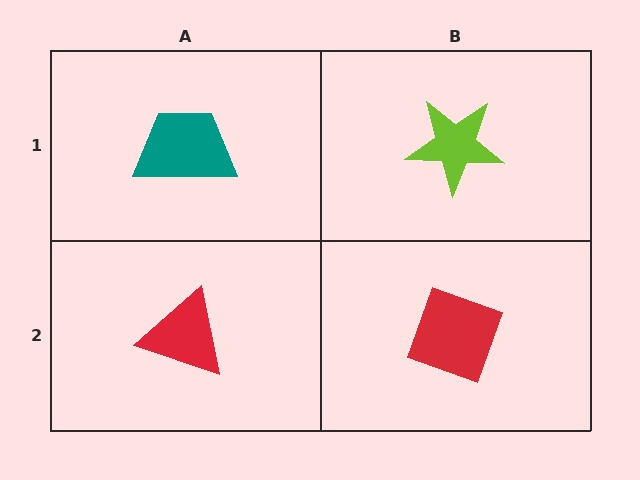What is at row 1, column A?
A teal trapezoid.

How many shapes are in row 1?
2 shapes.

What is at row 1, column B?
A lime star.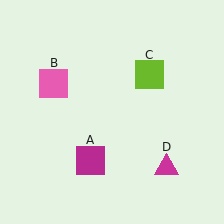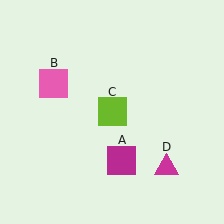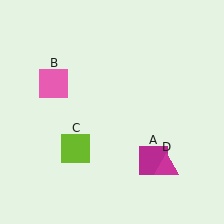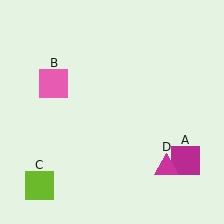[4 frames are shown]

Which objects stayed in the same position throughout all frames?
Pink square (object B) and magenta triangle (object D) remained stationary.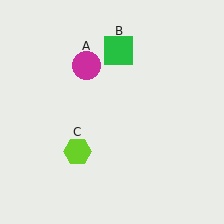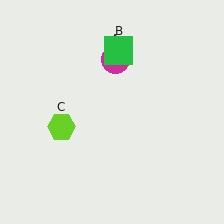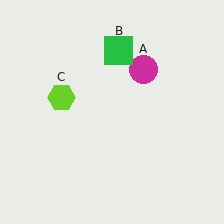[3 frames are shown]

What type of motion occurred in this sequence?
The magenta circle (object A), lime hexagon (object C) rotated clockwise around the center of the scene.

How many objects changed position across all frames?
2 objects changed position: magenta circle (object A), lime hexagon (object C).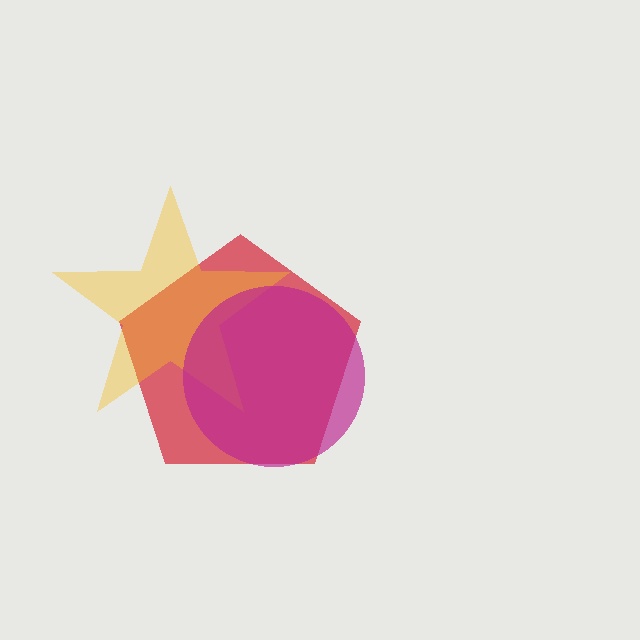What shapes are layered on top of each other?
The layered shapes are: a red pentagon, a yellow star, a magenta circle.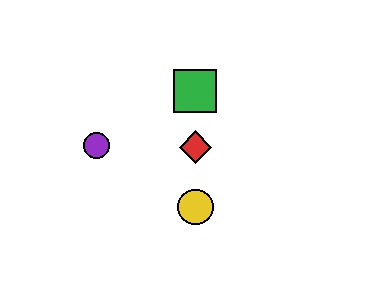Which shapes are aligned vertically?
The red diamond, the blue square, the green square, the yellow circle are aligned vertically.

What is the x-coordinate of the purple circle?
The purple circle is at x≈96.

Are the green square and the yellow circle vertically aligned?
Yes, both are at x≈195.